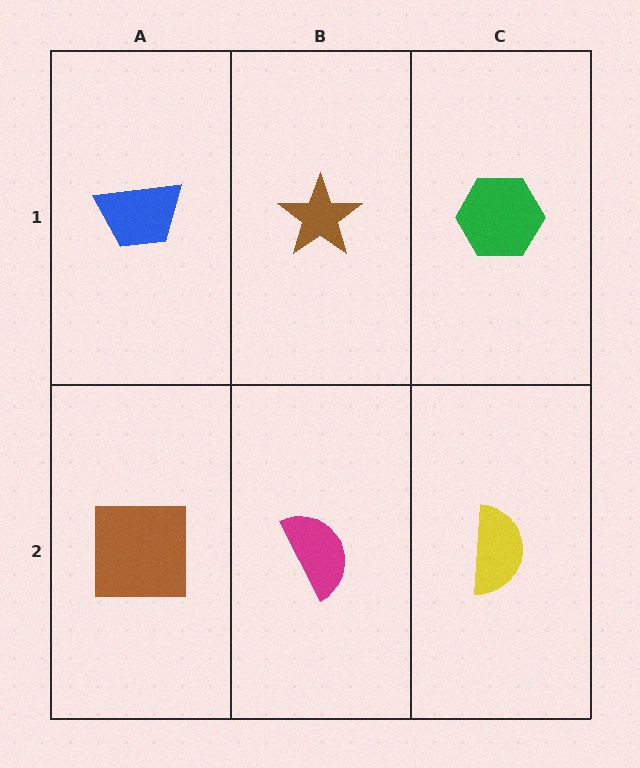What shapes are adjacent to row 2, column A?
A blue trapezoid (row 1, column A), a magenta semicircle (row 2, column B).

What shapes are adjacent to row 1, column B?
A magenta semicircle (row 2, column B), a blue trapezoid (row 1, column A), a green hexagon (row 1, column C).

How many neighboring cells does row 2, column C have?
2.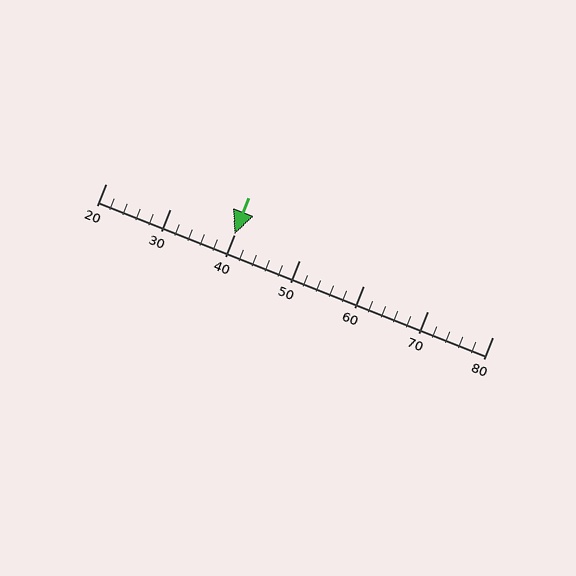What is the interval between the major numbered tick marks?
The major tick marks are spaced 10 units apart.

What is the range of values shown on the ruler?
The ruler shows values from 20 to 80.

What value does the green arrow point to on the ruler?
The green arrow points to approximately 40.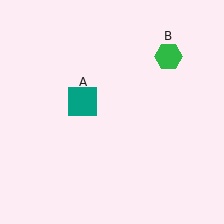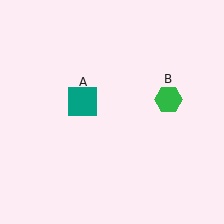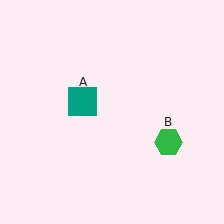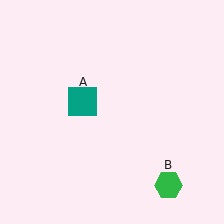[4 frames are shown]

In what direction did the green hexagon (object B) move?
The green hexagon (object B) moved down.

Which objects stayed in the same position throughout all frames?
Teal square (object A) remained stationary.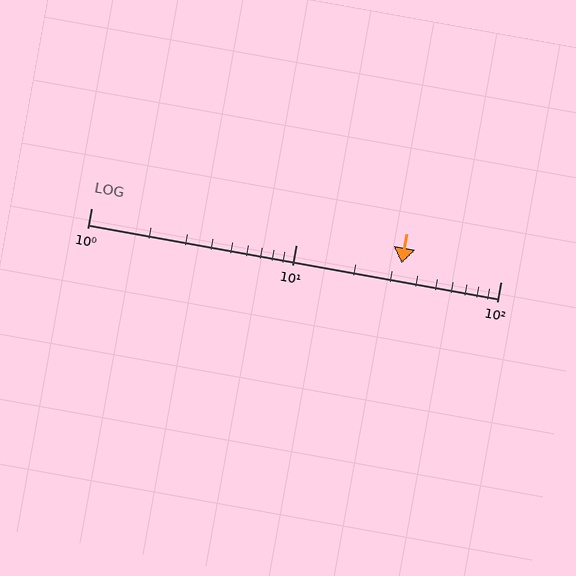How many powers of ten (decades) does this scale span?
The scale spans 2 decades, from 1 to 100.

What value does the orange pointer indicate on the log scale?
The pointer indicates approximately 33.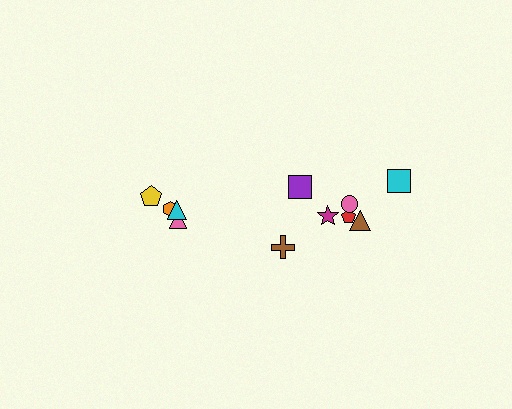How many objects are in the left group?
There are 4 objects.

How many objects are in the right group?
There are 7 objects.